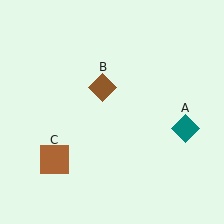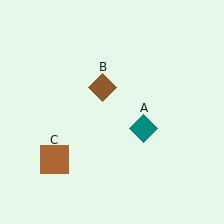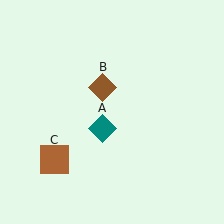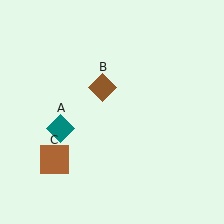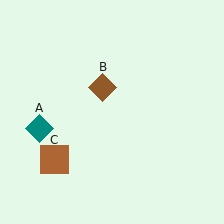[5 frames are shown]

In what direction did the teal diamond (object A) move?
The teal diamond (object A) moved left.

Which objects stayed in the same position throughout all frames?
Brown diamond (object B) and brown square (object C) remained stationary.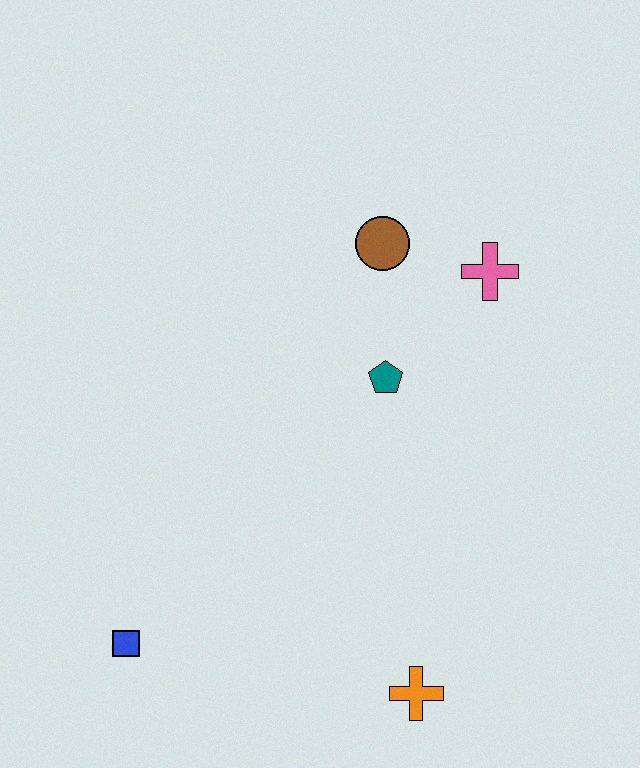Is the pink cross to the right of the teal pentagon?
Yes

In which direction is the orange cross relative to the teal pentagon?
The orange cross is below the teal pentagon.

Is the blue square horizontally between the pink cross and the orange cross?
No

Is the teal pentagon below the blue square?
No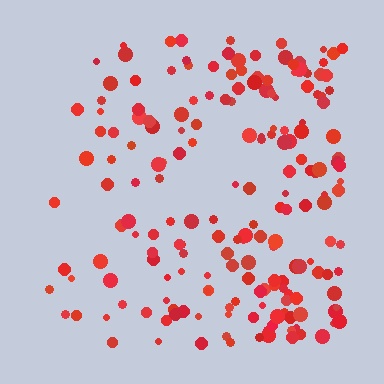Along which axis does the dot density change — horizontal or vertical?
Horizontal.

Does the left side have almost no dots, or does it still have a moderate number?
Still a moderate number, just noticeably fewer than the right.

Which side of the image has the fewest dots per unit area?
The left.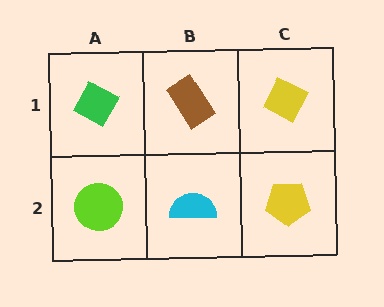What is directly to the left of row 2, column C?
A cyan semicircle.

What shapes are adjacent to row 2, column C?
A yellow diamond (row 1, column C), a cyan semicircle (row 2, column B).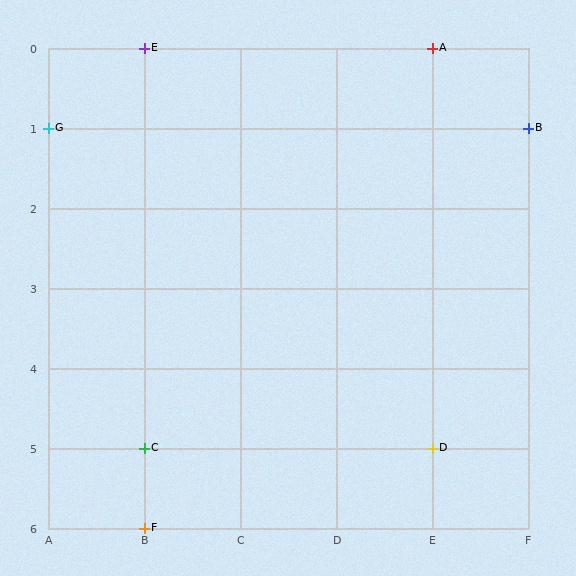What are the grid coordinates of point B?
Point B is at grid coordinates (F, 1).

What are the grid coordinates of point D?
Point D is at grid coordinates (E, 5).